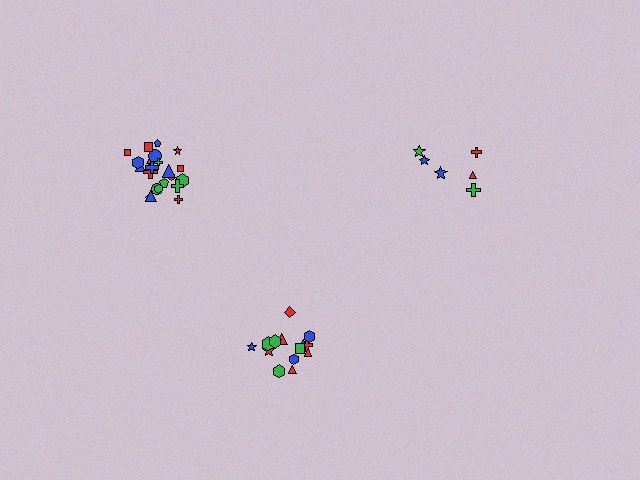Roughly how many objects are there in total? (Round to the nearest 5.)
Roughly 45 objects in total.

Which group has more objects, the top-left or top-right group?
The top-left group.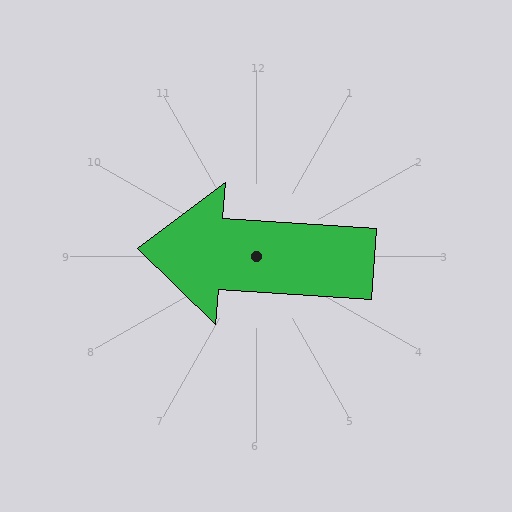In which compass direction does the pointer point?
West.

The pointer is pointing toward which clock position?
Roughly 9 o'clock.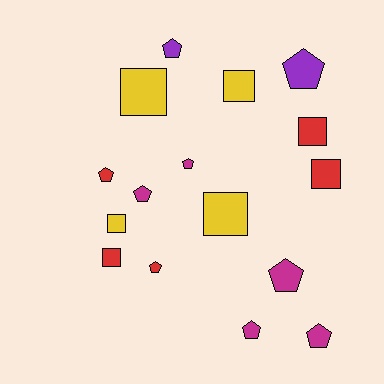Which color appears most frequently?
Magenta, with 5 objects.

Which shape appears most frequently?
Pentagon, with 9 objects.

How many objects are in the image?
There are 16 objects.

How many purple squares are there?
There are no purple squares.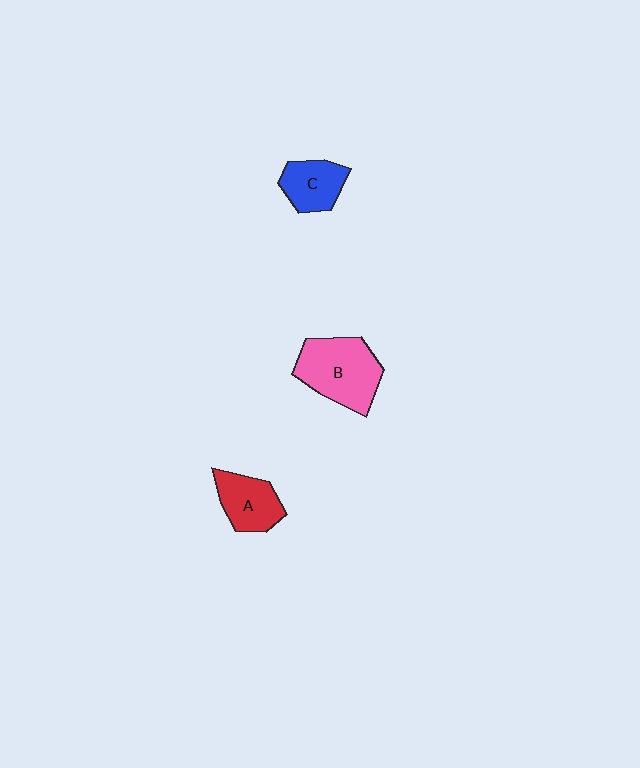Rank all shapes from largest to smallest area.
From largest to smallest: B (pink), A (red), C (blue).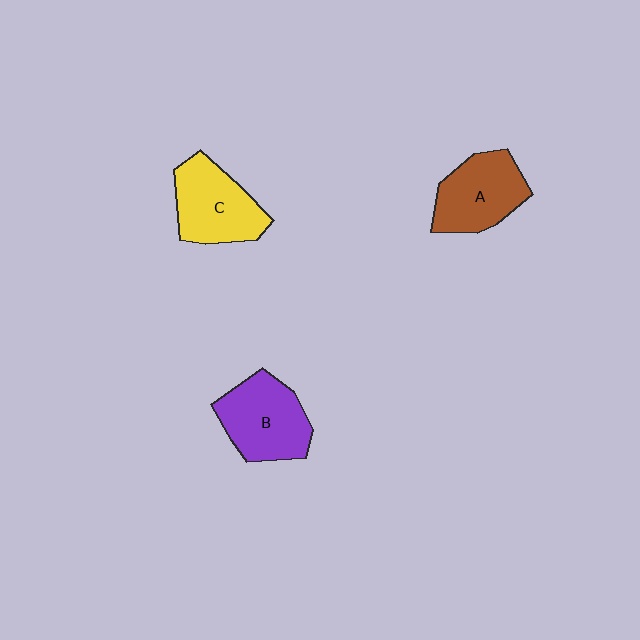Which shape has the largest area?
Shape B (purple).